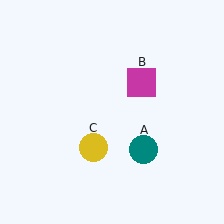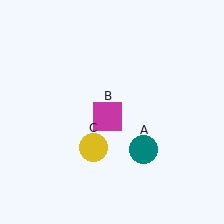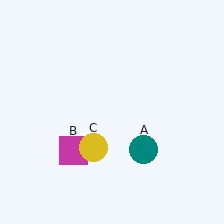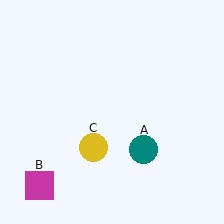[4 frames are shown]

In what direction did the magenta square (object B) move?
The magenta square (object B) moved down and to the left.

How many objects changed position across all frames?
1 object changed position: magenta square (object B).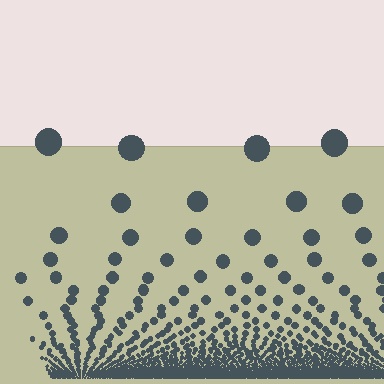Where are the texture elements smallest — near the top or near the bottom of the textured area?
Near the bottom.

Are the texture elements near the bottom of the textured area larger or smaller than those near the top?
Smaller. The gradient is inverted — elements near the bottom are smaller and denser.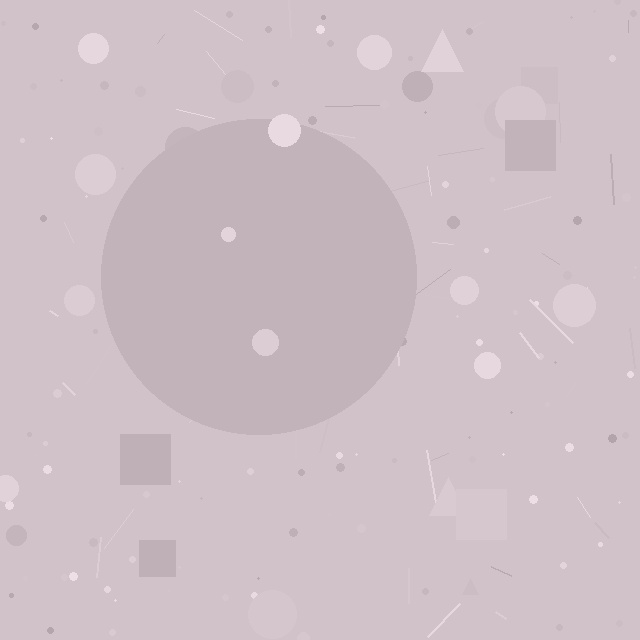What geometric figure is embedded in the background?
A circle is embedded in the background.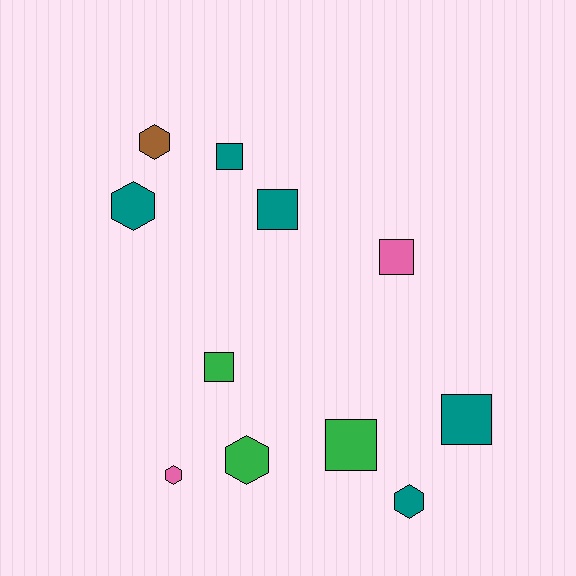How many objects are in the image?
There are 11 objects.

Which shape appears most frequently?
Square, with 6 objects.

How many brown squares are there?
There are no brown squares.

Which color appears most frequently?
Teal, with 5 objects.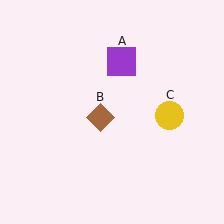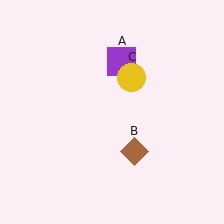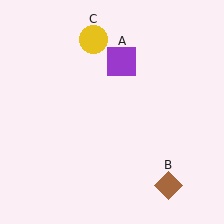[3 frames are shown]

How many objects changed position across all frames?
2 objects changed position: brown diamond (object B), yellow circle (object C).